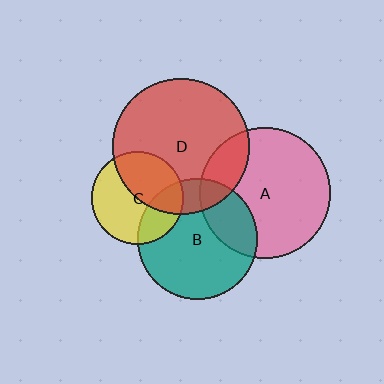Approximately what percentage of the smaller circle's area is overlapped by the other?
Approximately 20%.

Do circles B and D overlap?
Yes.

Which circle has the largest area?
Circle D (red).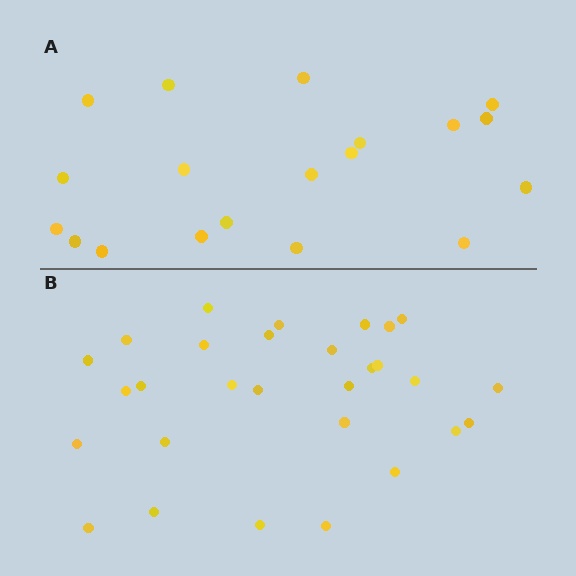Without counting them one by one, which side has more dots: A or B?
Region B (the bottom region) has more dots.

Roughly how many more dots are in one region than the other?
Region B has roughly 10 or so more dots than region A.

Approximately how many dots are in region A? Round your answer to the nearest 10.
About 20 dots. (The exact count is 19, which rounds to 20.)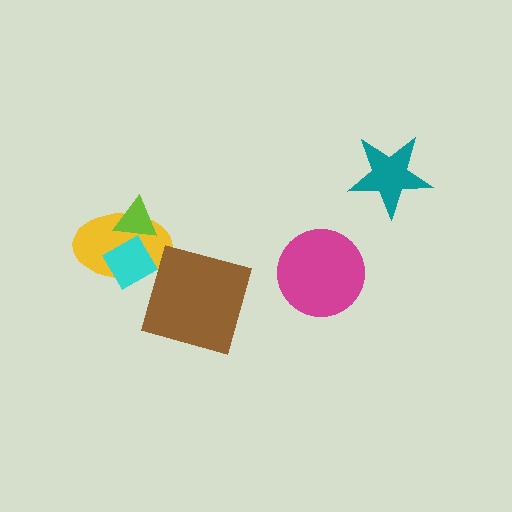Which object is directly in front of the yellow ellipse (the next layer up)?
The lime triangle is directly in front of the yellow ellipse.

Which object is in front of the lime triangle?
The cyan diamond is in front of the lime triangle.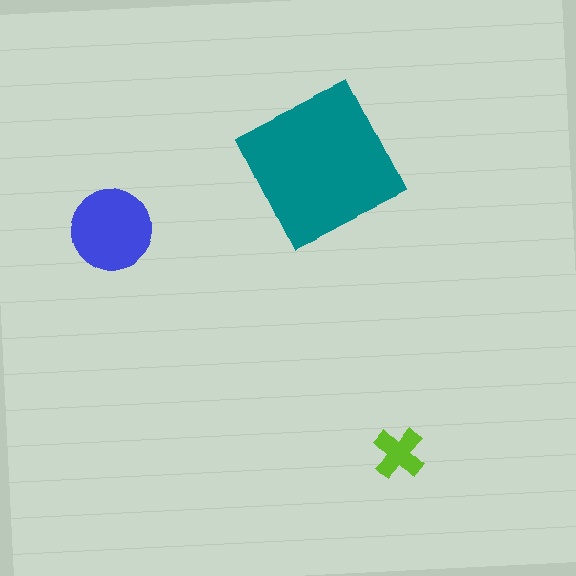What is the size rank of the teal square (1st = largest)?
1st.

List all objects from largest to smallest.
The teal square, the blue circle, the lime cross.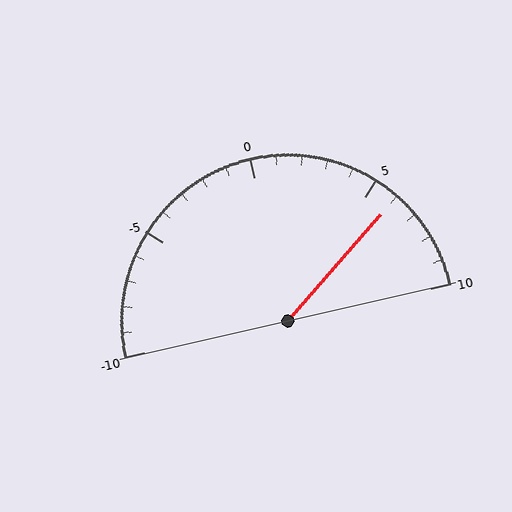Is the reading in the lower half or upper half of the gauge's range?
The reading is in the upper half of the range (-10 to 10).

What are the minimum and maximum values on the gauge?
The gauge ranges from -10 to 10.